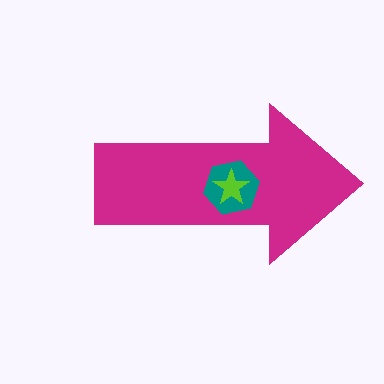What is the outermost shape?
The magenta arrow.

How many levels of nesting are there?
3.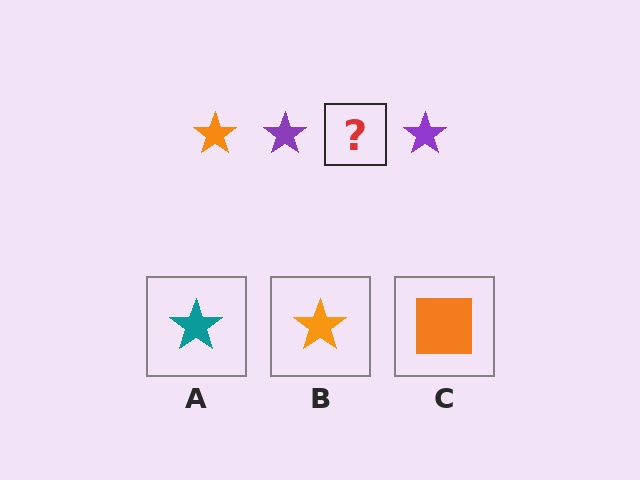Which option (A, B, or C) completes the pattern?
B.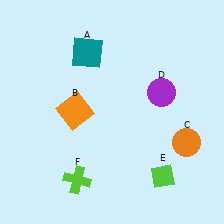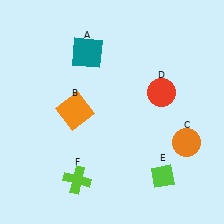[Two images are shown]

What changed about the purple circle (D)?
In Image 1, D is purple. In Image 2, it changed to red.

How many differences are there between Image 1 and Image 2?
There is 1 difference between the two images.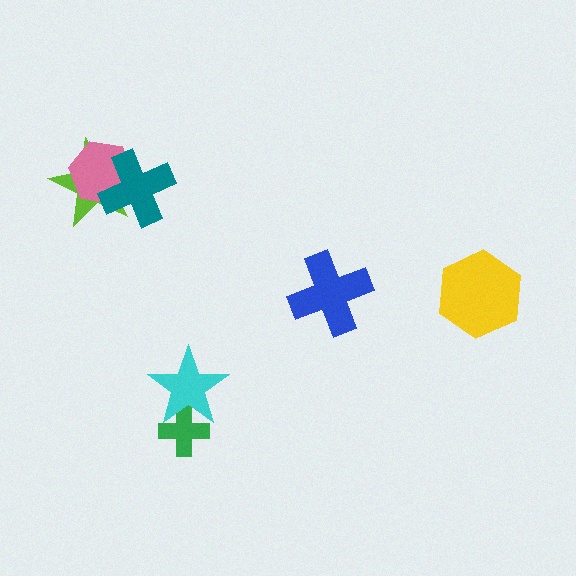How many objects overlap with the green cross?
1 object overlaps with the green cross.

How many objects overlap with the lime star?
2 objects overlap with the lime star.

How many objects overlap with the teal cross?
2 objects overlap with the teal cross.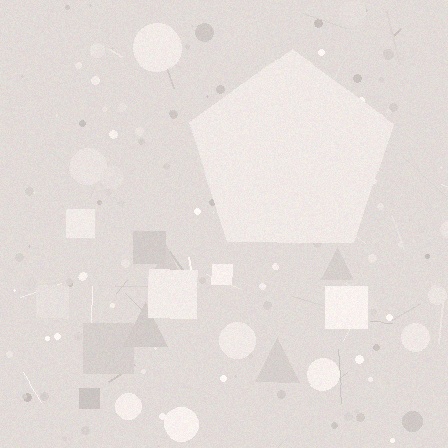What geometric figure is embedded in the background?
A pentagon is embedded in the background.